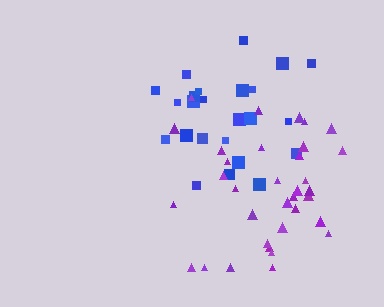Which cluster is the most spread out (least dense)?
Purple.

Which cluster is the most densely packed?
Blue.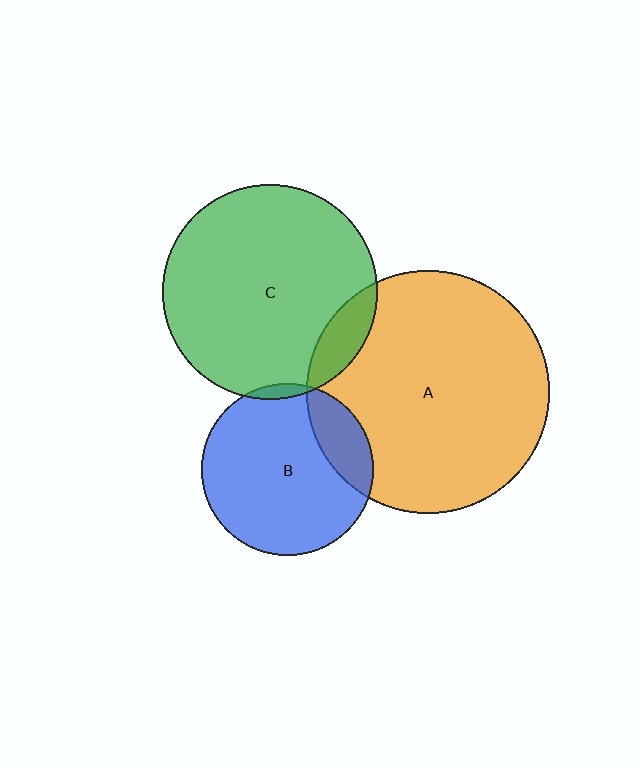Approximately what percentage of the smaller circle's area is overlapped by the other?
Approximately 20%.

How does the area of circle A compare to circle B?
Approximately 2.0 times.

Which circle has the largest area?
Circle A (orange).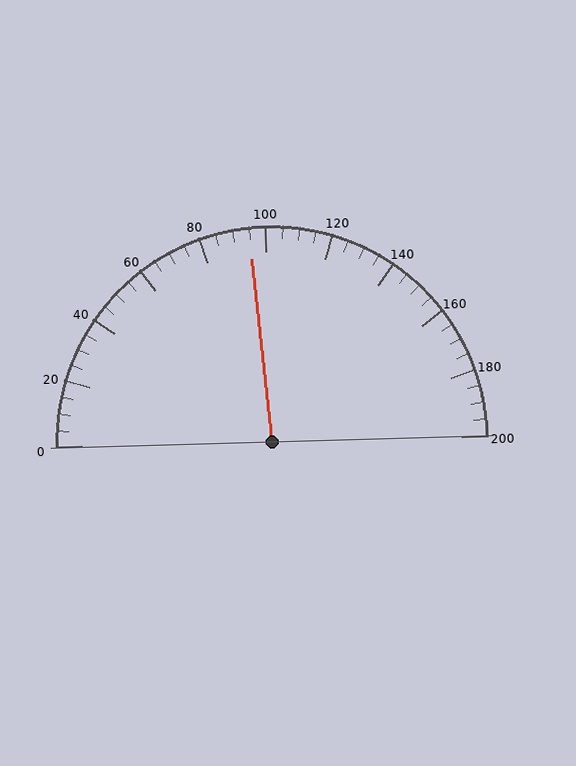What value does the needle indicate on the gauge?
The needle indicates approximately 95.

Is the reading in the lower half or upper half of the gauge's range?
The reading is in the lower half of the range (0 to 200).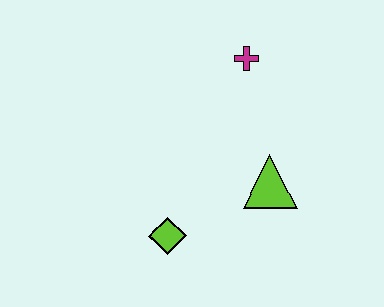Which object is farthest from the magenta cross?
The lime diamond is farthest from the magenta cross.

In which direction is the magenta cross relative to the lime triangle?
The magenta cross is above the lime triangle.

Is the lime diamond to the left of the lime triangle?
Yes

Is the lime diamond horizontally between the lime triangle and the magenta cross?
No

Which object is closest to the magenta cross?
The lime triangle is closest to the magenta cross.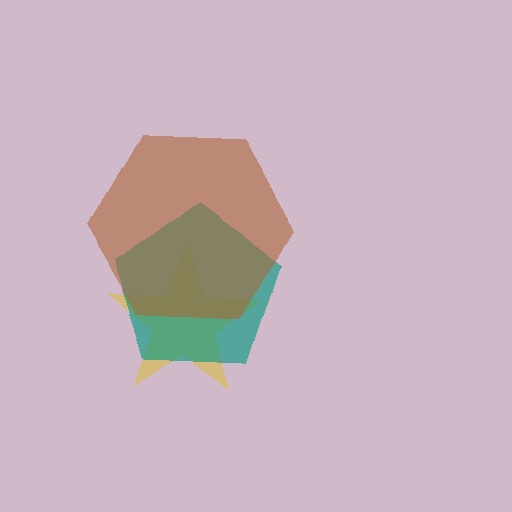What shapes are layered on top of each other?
The layered shapes are: a yellow star, a teal pentagon, a brown hexagon.